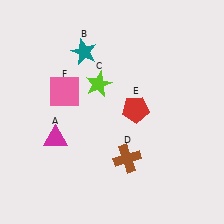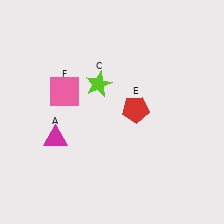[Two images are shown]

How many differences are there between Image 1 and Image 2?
There are 2 differences between the two images.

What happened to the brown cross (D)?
The brown cross (D) was removed in Image 2. It was in the bottom-right area of Image 1.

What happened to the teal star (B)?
The teal star (B) was removed in Image 2. It was in the top-left area of Image 1.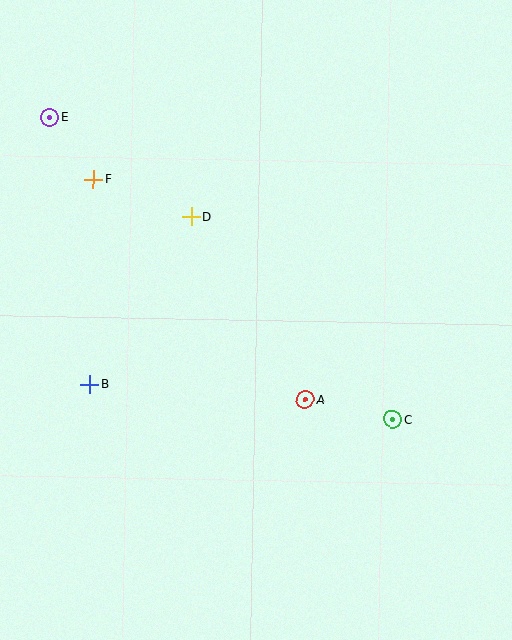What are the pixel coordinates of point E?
Point E is at (49, 118).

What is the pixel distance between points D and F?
The distance between D and F is 105 pixels.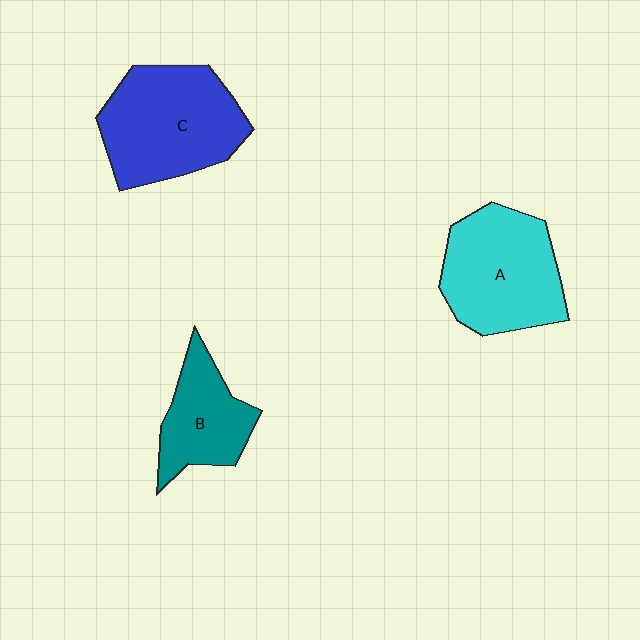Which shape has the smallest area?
Shape B (teal).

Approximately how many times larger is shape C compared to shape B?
Approximately 1.7 times.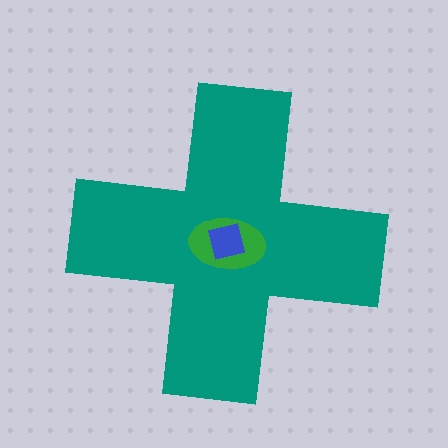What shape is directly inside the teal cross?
The green ellipse.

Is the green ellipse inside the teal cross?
Yes.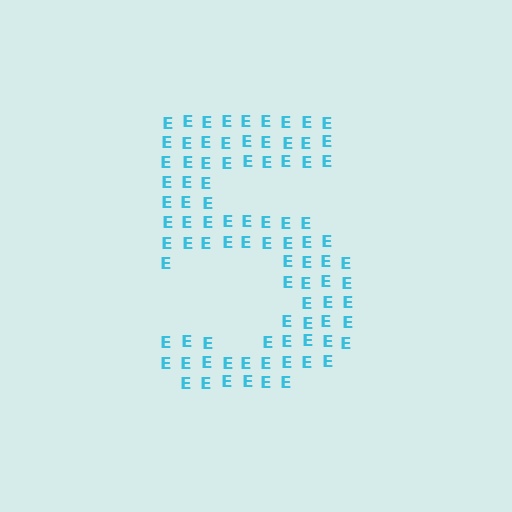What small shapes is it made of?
It is made of small letter E's.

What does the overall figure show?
The overall figure shows the digit 5.